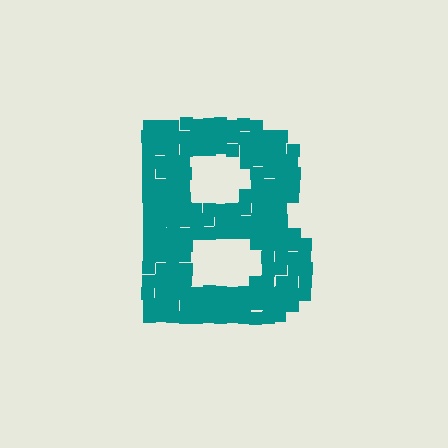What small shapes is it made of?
It is made of small squares.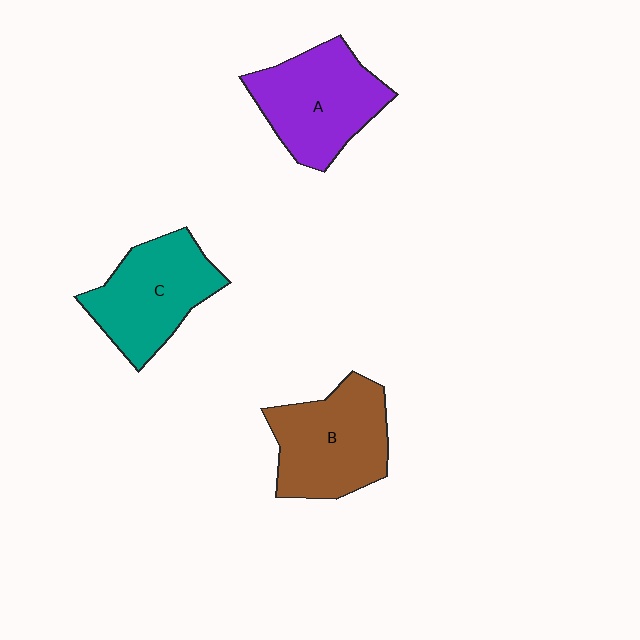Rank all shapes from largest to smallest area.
From largest to smallest: B (brown), A (purple), C (teal).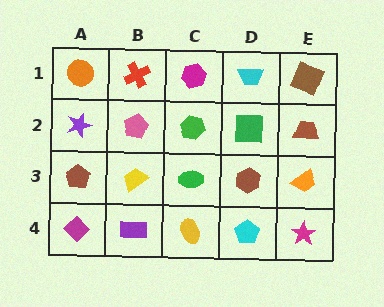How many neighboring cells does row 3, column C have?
4.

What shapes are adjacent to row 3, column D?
A green square (row 2, column D), a cyan pentagon (row 4, column D), a green ellipse (row 3, column C), an orange trapezoid (row 3, column E).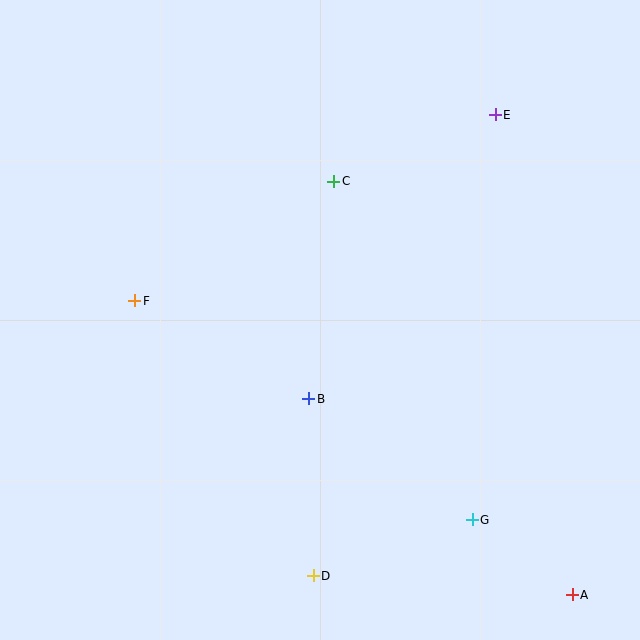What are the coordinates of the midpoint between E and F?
The midpoint between E and F is at (315, 208).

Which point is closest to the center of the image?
Point B at (309, 399) is closest to the center.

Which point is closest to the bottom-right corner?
Point A is closest to the bottom-right corner.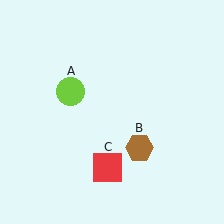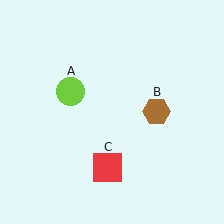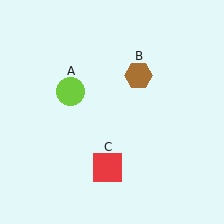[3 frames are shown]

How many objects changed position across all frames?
1 object changed position: brown hexagon (object B).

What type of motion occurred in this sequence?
The brown hexagon (object B) rotated counterclockwise around the center of the scene.